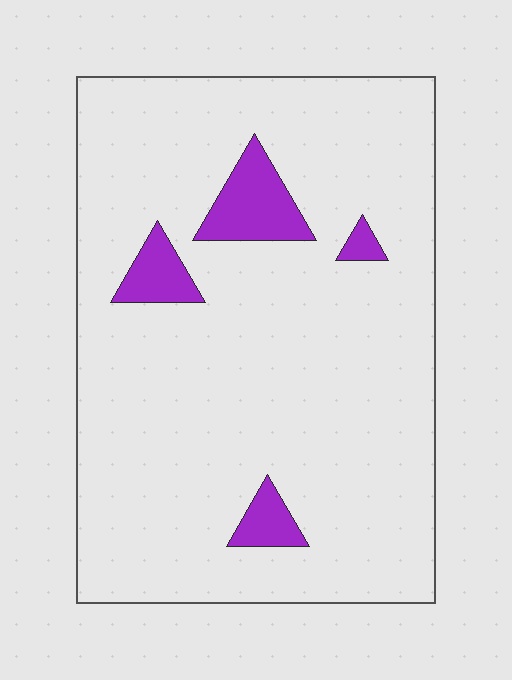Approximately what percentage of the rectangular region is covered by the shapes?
Approximately 10%.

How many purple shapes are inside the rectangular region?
4.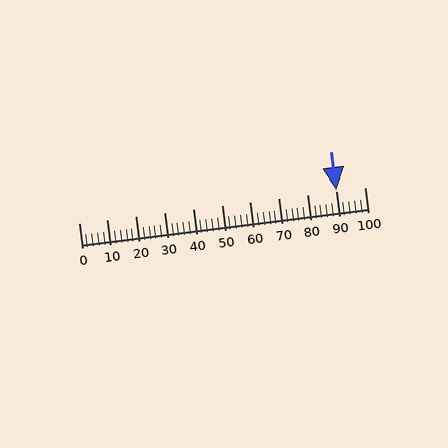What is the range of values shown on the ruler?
The ruler shows values from 0 to 100.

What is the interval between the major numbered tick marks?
The major tick marks are spaced 10 units apart.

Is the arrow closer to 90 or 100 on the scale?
The arrow is closer to 90.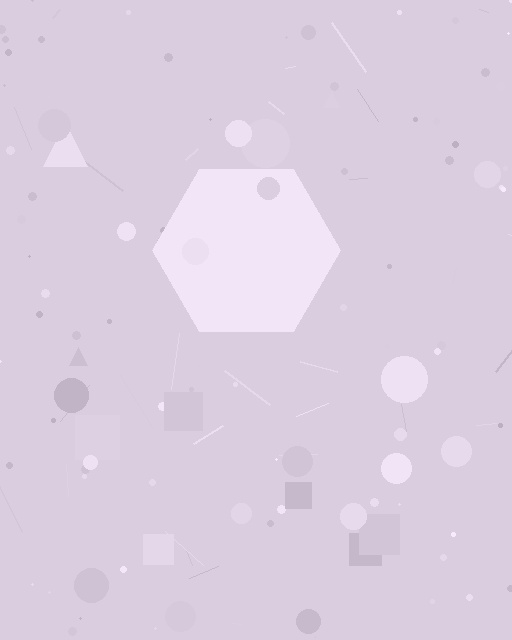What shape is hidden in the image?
A hexagon is hidden in the image.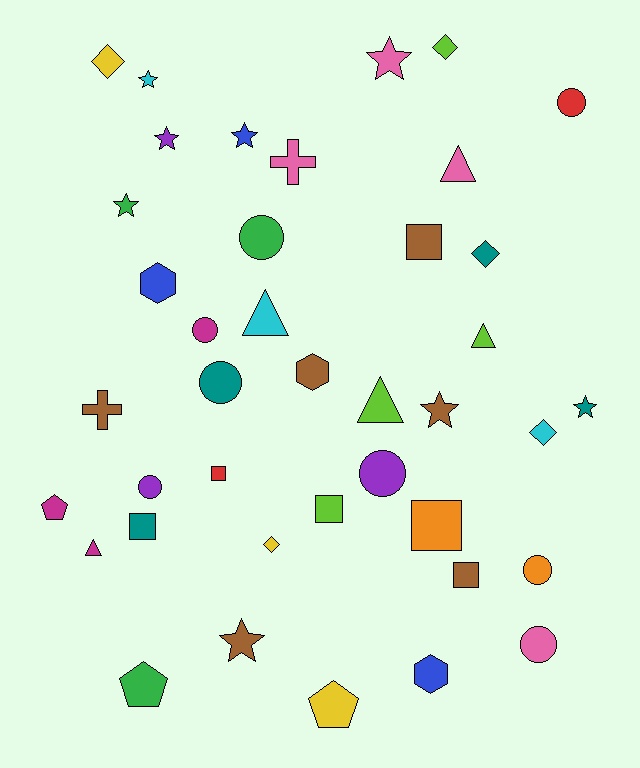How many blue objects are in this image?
There are 3 blue objects.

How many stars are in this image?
There are 8 stars.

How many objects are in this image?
There are 40 objects.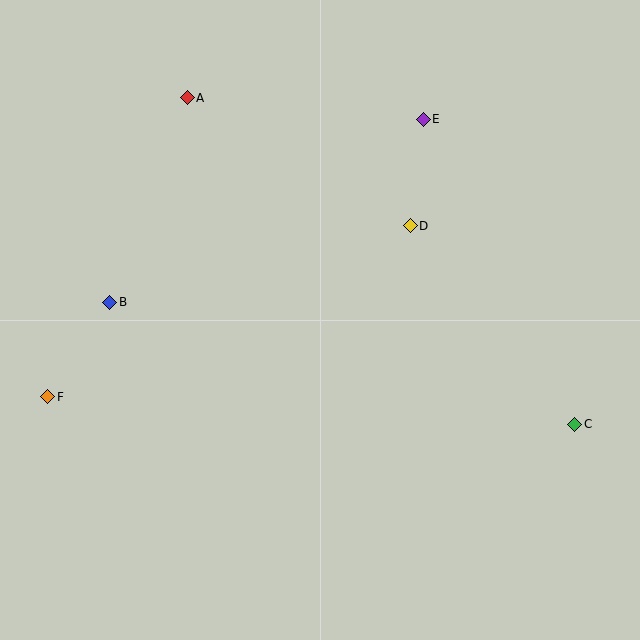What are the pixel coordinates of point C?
Point C is at (575, 424).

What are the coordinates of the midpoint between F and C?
The midpoint between F and C is at (311, 411).